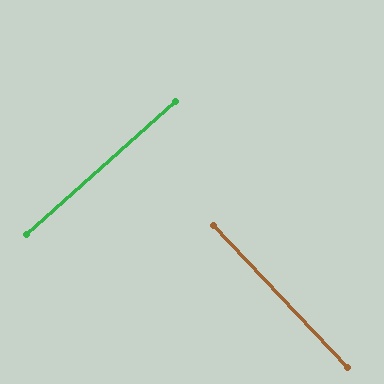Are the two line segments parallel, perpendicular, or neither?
Perpendicular — they meet at approximately 89°.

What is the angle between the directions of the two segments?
Approximately 89 degrees.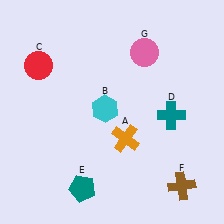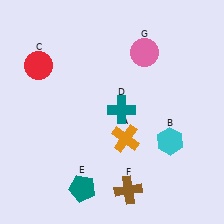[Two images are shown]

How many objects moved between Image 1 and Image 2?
3 objects moved between the two images.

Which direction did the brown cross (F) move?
The brown cross (F) moved left.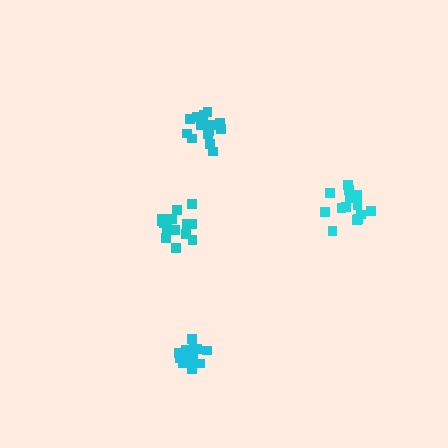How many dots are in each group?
Group 1: 16 dots, Group 2: 16 dots, Group 3: 15 dots, Group 4: 15 dots (62 total).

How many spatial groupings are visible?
There are 4 spatial groupings.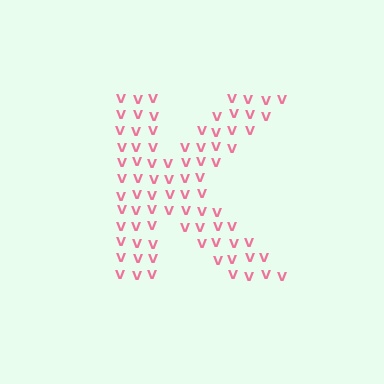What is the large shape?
The large shape is the letter K.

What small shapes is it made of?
It is made of small letter V's.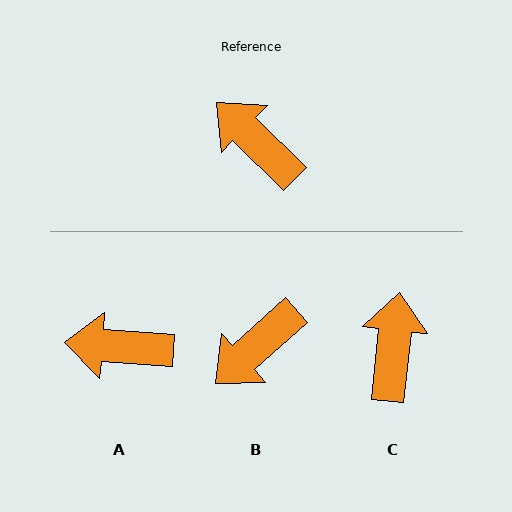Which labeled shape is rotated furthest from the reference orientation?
B, about 87 degrees away.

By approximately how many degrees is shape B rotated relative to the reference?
Approximately 87 degrees counter-clockwise.